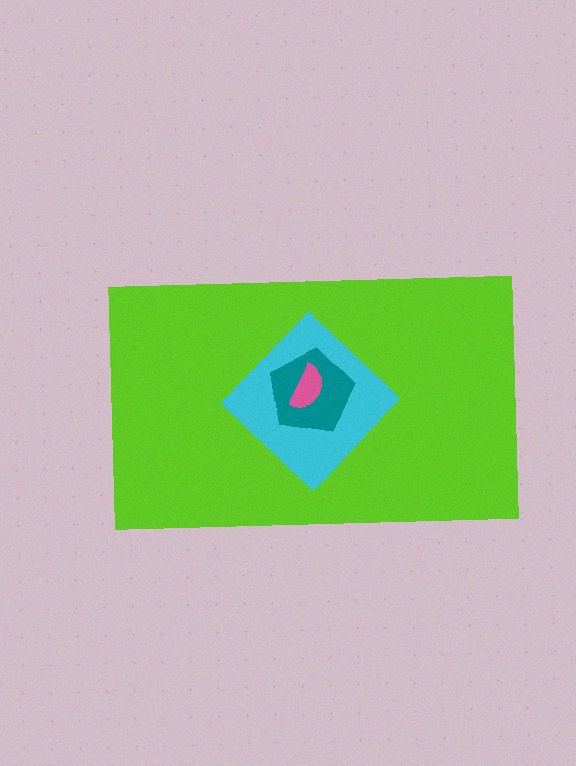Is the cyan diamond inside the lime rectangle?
Yes.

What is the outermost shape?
The lime rectangle.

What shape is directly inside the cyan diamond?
The teal pentagon.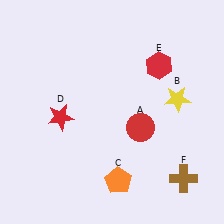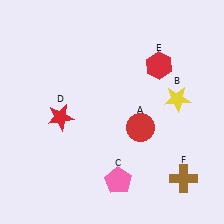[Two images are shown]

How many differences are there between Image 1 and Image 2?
There is 1 difference between the two images.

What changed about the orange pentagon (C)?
In Image 1, C is orange. In Image 2, it changed to pink.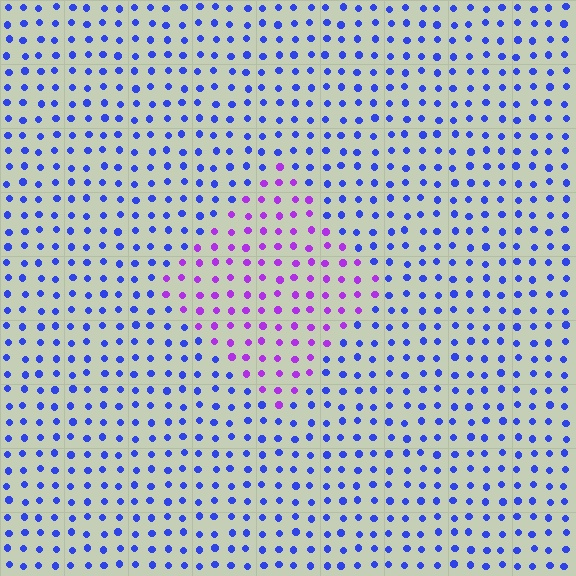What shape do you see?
I see a diamond.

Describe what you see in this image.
The image is filled with small blue elements in a uniform arrangement. A diamond-shaped region is visible where the elements are tinted to a slightly different hue, forming a subtle color boundary.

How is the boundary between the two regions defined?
The boundary is defined purely by a slight shift in hue (about 49 degrees). Spacing, size, and orientation are identical on both sides.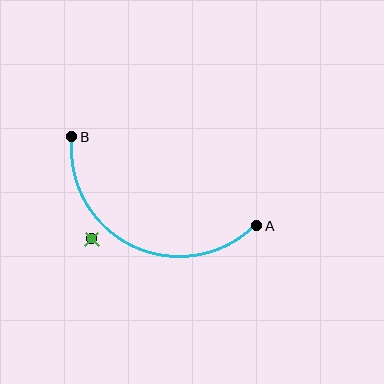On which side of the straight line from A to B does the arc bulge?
The arc bulges below the straight line connecting A and B.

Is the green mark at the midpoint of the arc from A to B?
No — the green mark does not lie on the arc at all. It sits slightly outside the curve.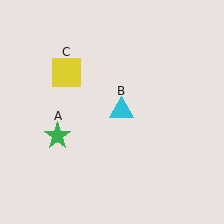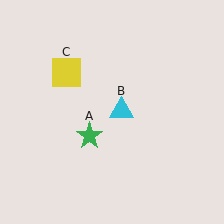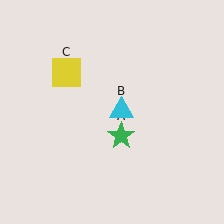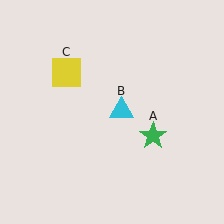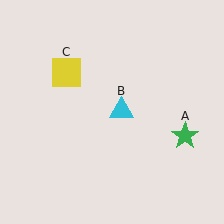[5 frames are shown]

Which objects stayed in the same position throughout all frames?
Cyan triangle (object B) and yellow square (object C) remained stationary.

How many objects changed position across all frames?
1 object changed position: green star (object A).